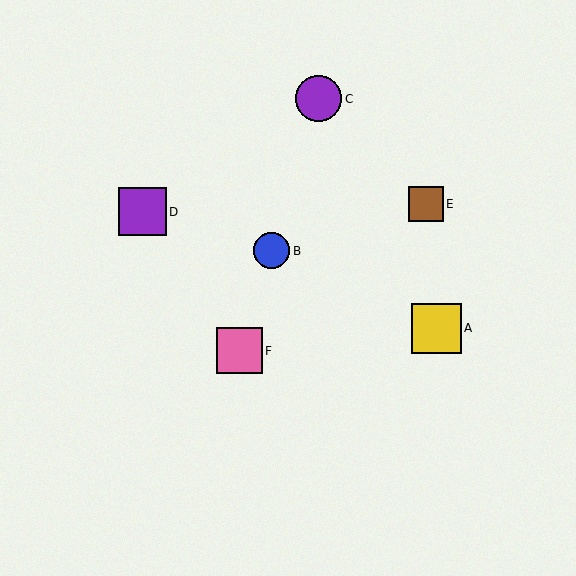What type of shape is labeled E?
Shape E is a brown square.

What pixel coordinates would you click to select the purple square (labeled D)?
Click at (142, 212) to select the purple square D.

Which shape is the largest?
The yellow square (labeled A) is the largest.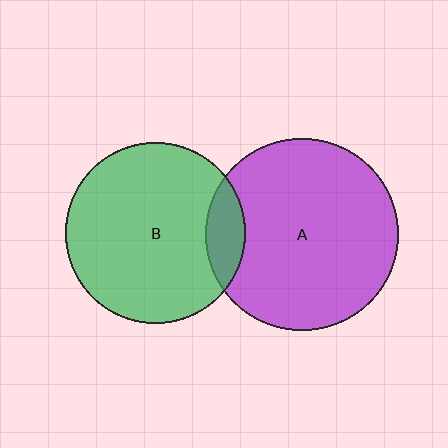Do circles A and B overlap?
Yes.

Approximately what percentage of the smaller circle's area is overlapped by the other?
Approximately 10%.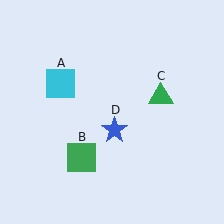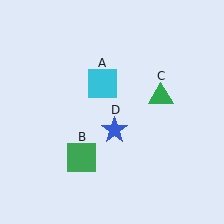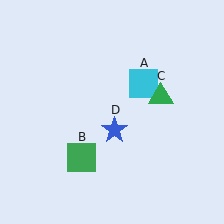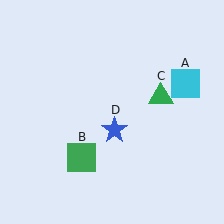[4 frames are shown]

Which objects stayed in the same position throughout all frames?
Green square (object B) and green triangle (object C) and blue star (object D) remained stationary.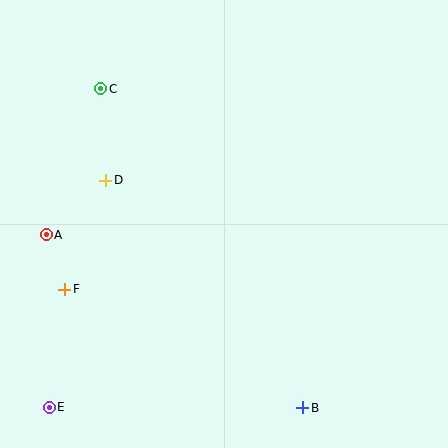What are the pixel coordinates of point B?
Point B is at (303, 408).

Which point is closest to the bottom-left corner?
Point E is closest to the bottom-left corner.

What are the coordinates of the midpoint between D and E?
The midpoint between D and E is at (77, 294).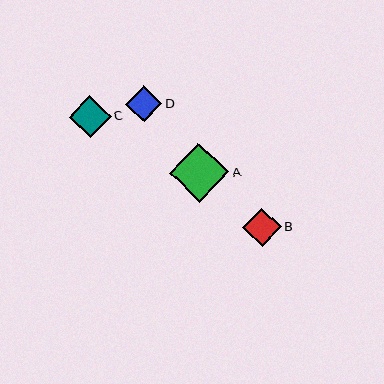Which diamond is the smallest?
Diamond D is the smallest with a size of approximately 36 pixels.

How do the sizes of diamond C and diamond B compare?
Diamond C and diamond B are approximately the same size.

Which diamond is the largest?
Diamond A is the largest with a size of approximately 60 pixels.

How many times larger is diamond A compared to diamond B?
Diamond A is approximately 1.5 times the size of diamond B.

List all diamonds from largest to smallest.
From largest to smallest: A, C, B, D.